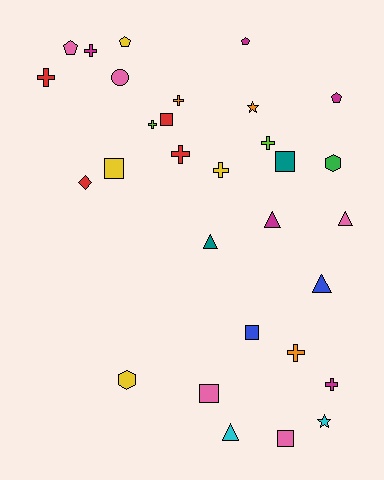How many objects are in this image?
There are 30 objects.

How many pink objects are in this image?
There are 5 pink objects.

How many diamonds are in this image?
There is 1 diamond.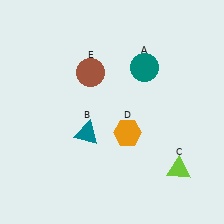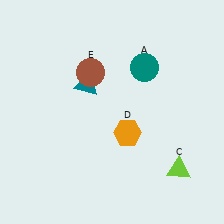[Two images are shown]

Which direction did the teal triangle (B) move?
The teal triangle (B) moved up.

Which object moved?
The teal triangle (B) moved up.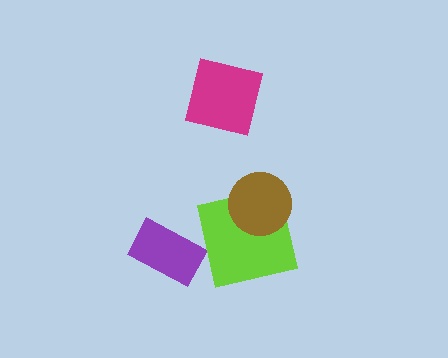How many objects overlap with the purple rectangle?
0 objects overlap with the purple rectangle.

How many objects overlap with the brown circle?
1 object overlaps with the brown circle.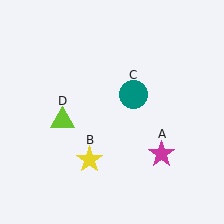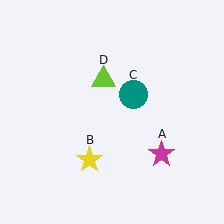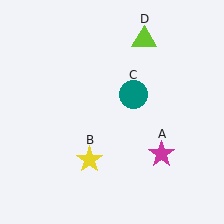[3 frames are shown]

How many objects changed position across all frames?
1 object changed position: lime triangle (object D).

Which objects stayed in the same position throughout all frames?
Magenta star (object A) and yellow star (object B) and teal circle (object C) remained stationary.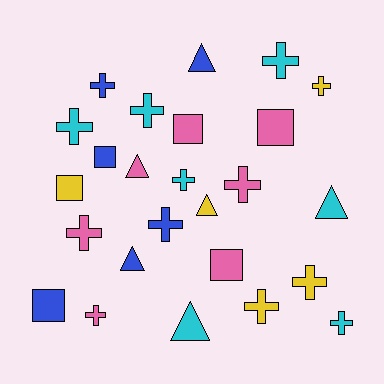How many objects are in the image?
There are 25 objects.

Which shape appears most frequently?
Cross, with 13 objects.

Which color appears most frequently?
Cyan, with 7 objects.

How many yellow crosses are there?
There are 3 yellow crosses.